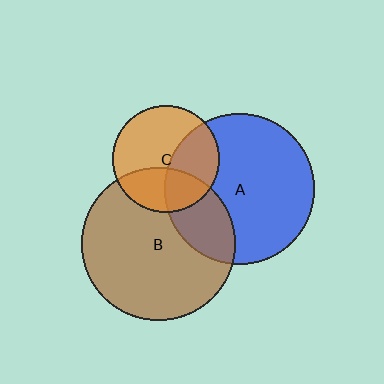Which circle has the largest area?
Circle B (brown).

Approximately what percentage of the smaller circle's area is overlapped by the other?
Approximately 25%.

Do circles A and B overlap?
Yes.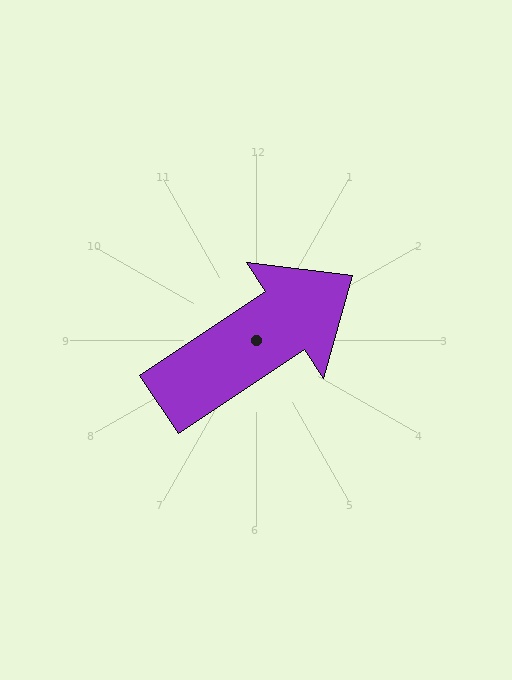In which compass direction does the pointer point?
Northeast.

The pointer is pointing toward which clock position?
Roughly 2 o'clock.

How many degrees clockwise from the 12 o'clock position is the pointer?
Approximately 56 degrees.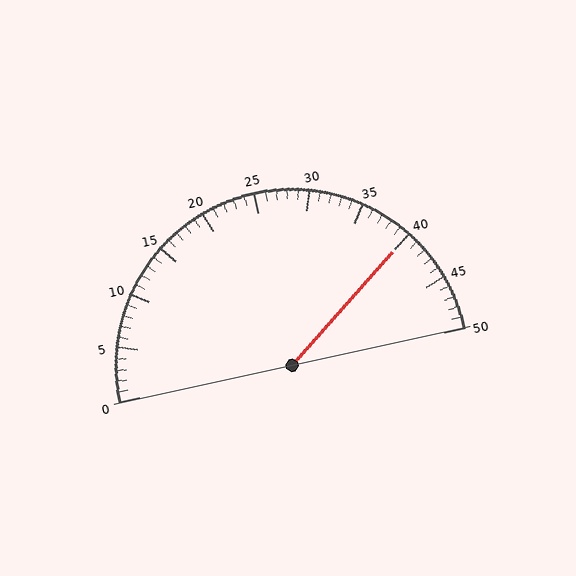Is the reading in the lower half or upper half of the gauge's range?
The reading is in the upper half of the range (0 to 50).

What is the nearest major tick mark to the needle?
The nearest major tick mark is 40.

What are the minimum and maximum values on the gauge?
The gauge ranges from 0 to 50.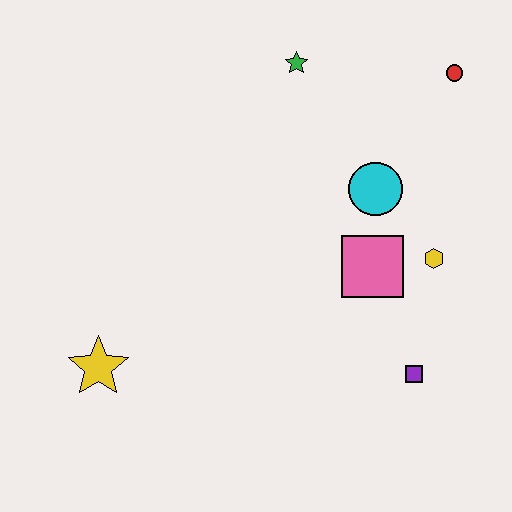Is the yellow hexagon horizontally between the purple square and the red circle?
Yes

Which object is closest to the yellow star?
The pink square is closest to the yellow star.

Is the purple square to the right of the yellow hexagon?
No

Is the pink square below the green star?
Yes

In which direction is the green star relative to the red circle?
The green star is to the left of the red circle.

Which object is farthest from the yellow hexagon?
The yellow star is farthest from the yellow hexagon.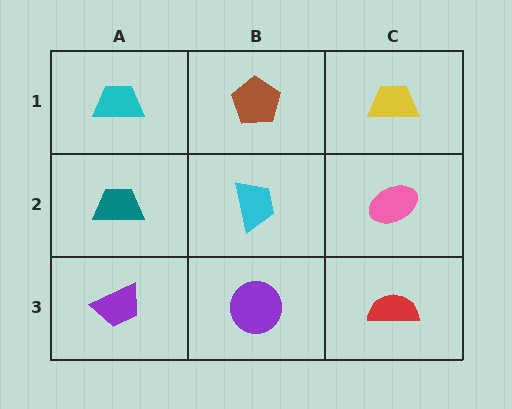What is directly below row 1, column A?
A teal trapezoid.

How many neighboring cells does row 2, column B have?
4.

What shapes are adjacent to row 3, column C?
A pink ellipse (row 2, column C), a purple circle (row 3, column B).